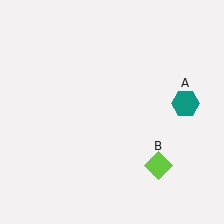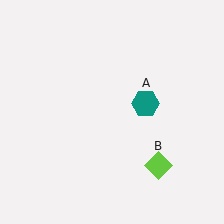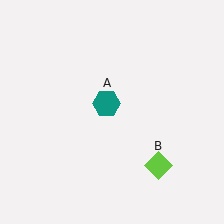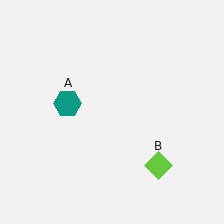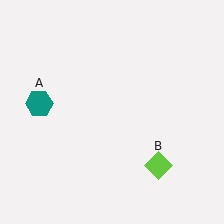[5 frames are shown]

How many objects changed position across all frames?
1 object changed position: teal hexagon (object A).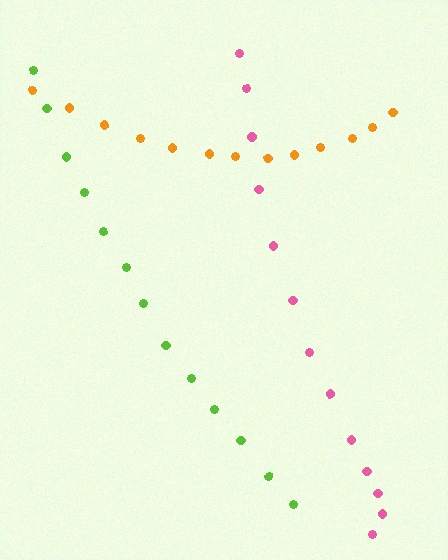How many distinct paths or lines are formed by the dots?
There are 3 distinct paths.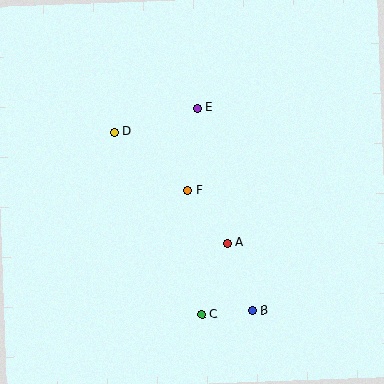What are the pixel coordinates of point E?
Point E is at (197, 108).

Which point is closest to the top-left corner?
Point D is closest to the top-left corner.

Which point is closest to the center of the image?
Point F at (188, 191) is closest to the center.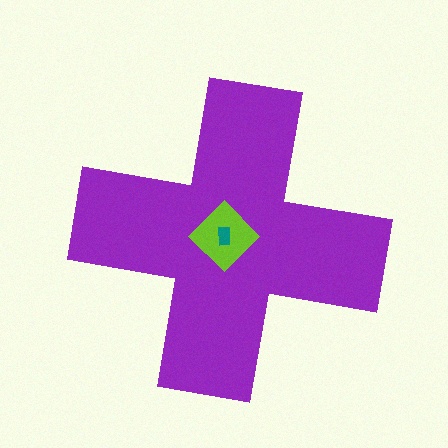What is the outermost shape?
The purple cross.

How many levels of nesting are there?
3.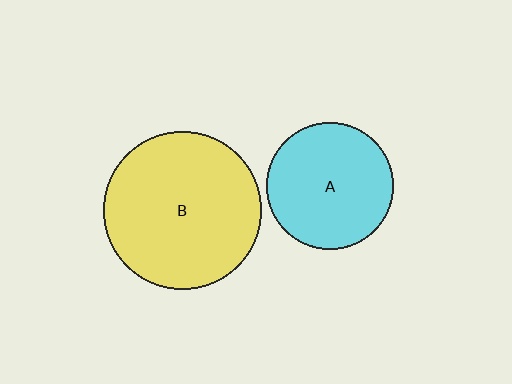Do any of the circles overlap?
No, none of the circles overlap.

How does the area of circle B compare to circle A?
Approximately 1.5 times.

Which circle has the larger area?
Circle B (yellow).